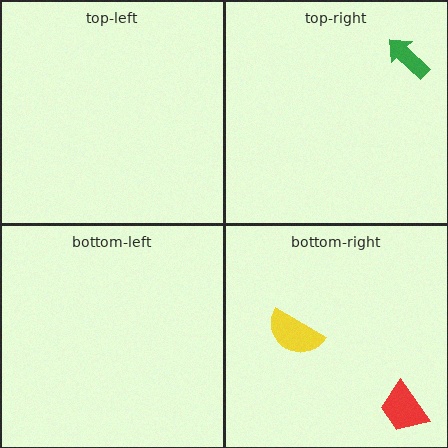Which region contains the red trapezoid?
The bottom-right region.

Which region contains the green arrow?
The top-right region.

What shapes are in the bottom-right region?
The red trapezoid, the yellow semicircle.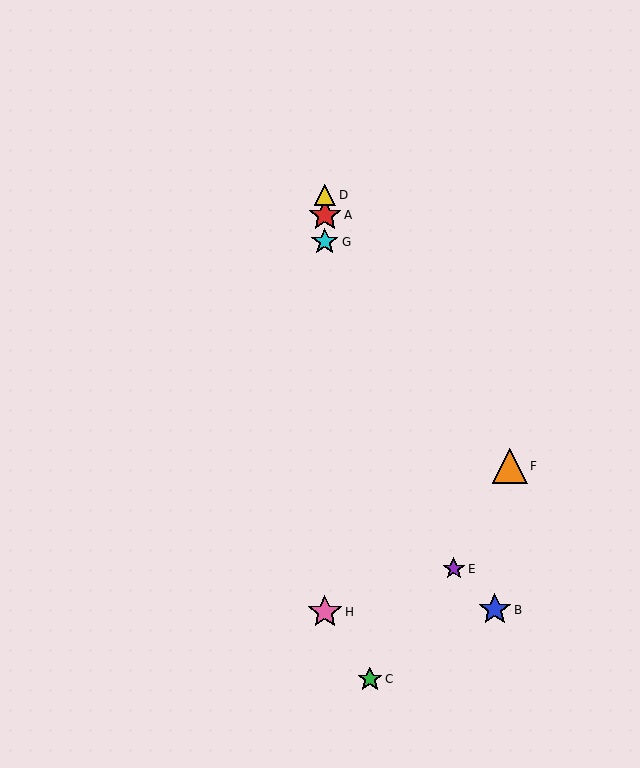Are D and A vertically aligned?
Yes, both are at x≈325.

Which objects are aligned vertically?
Objects A, D, G, H are aligned vertically.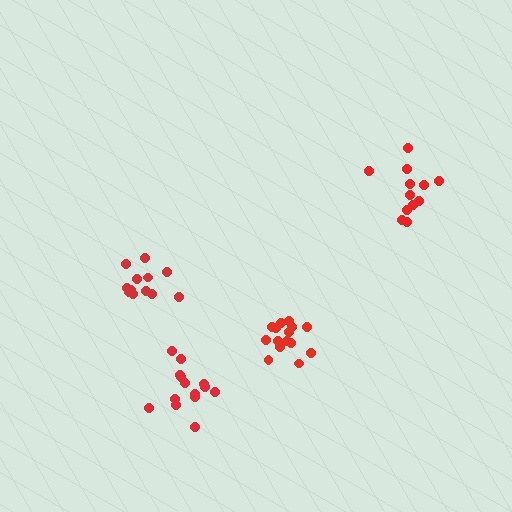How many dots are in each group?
Group 1: 12 dots, Group 2: 15 dots, Group 3: 12 dots, Group 4: 14 dots (53 total).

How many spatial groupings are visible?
There are 4 spatial groupings.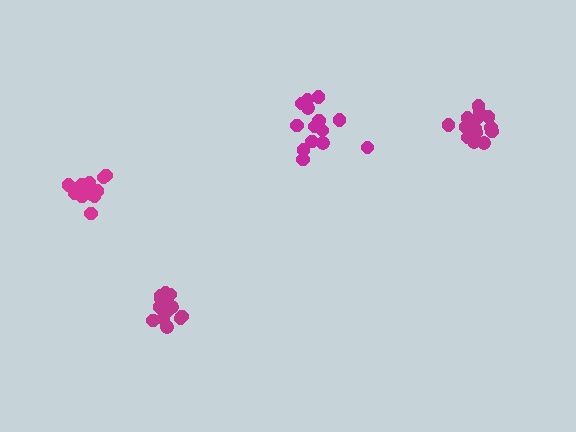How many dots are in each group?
Group 1: 15 dots, Group 2: 14 dots, Group 3: 13 dots, Group 4: 17 dots (59 total).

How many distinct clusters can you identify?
There are 4 distinct clusters.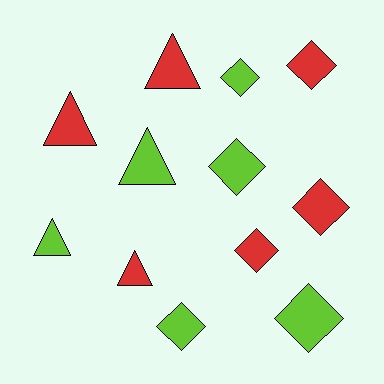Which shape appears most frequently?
Diamond, with 7 objects.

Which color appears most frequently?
Red, with 6 objects.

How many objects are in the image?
There are 12 objects.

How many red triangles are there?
There are 3 red triangles.